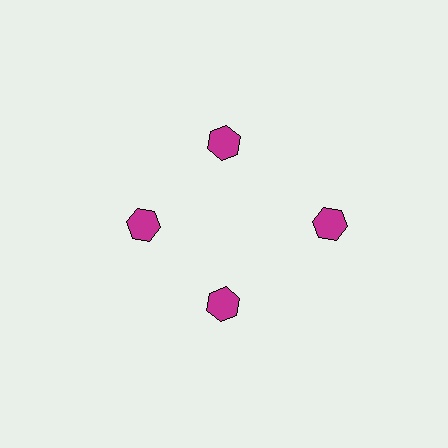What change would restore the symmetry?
The symmetry would be restored by moving it inward, back onto the ring so that all 4 hexagons sit at equal angles and equal distance from the center.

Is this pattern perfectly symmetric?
No. The 4 magenta hexagons are arranged in a ring, but one element near the 3 o'clock position is pushed outward from the center, breaking the 4-fold rotational symmetry.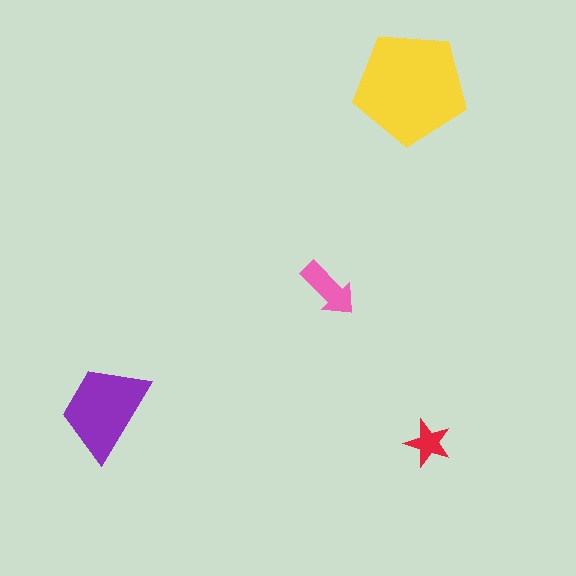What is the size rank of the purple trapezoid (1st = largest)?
2nd.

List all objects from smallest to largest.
The red star, the pink arrow, the purple trapezoid, the yellow pentagon.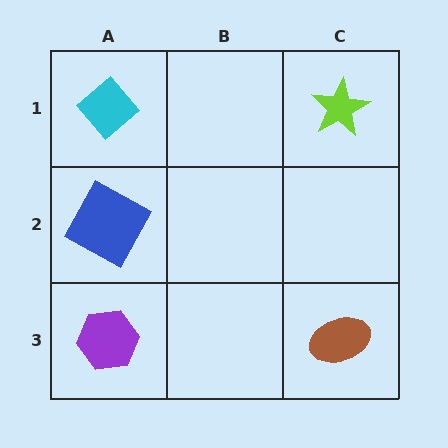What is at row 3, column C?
A brown ellipse.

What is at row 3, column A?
A purple hexagon.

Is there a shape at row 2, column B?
No, that cell is empty.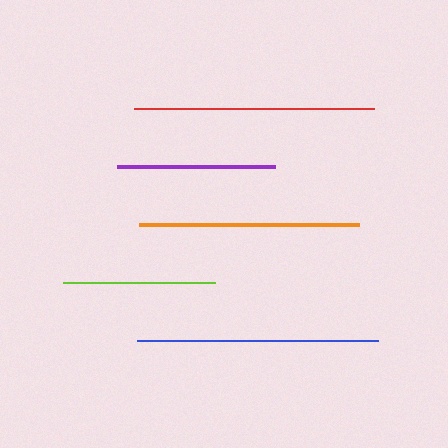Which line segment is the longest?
The blue line is the longest at approximately 241 pixels.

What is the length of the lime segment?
The lime segment is approximately 152 pixels long.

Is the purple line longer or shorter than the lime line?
The purple line is longer than the lime line.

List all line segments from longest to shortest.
From longest to shortest: blue, red, orange, purple, lime.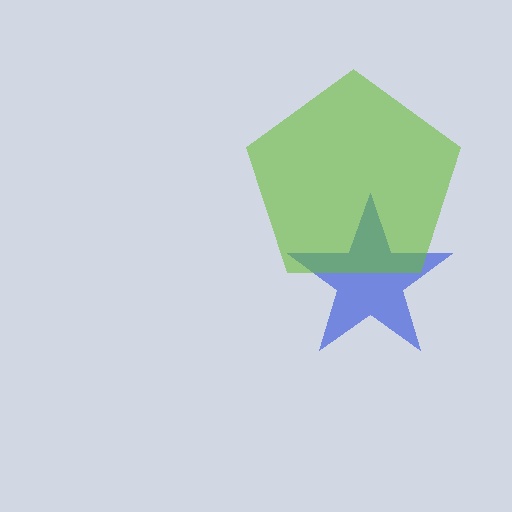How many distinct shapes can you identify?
There are 2 distinct shapes: a blue star, a lime pentagon.